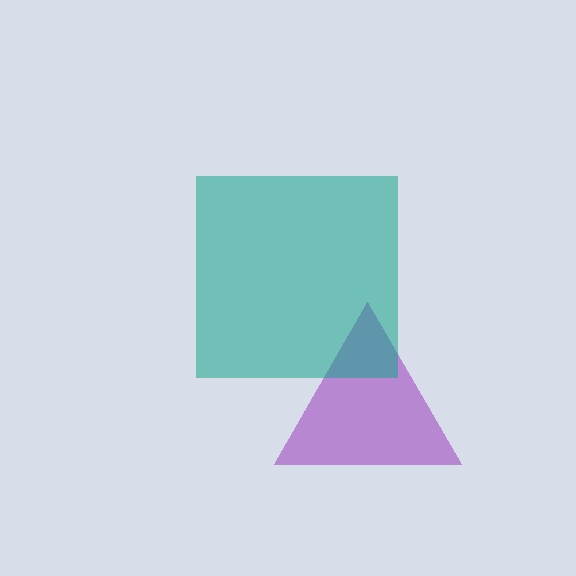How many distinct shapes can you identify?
There are 2 distinct shapes: a purple triangle, a teal square.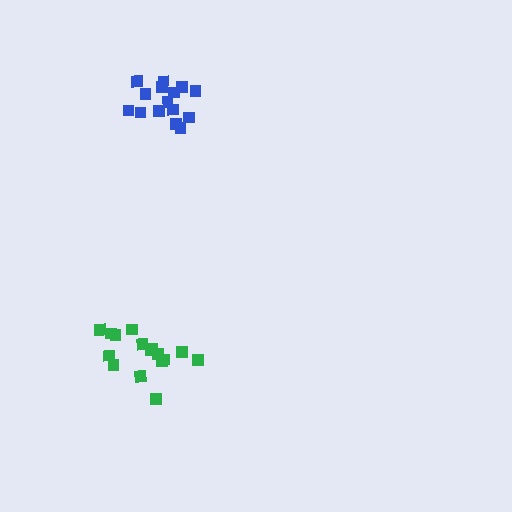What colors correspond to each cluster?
The clusters are colored: green, blue.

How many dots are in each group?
Group 1: 16 dots, Group 2: 15 dots (31 total).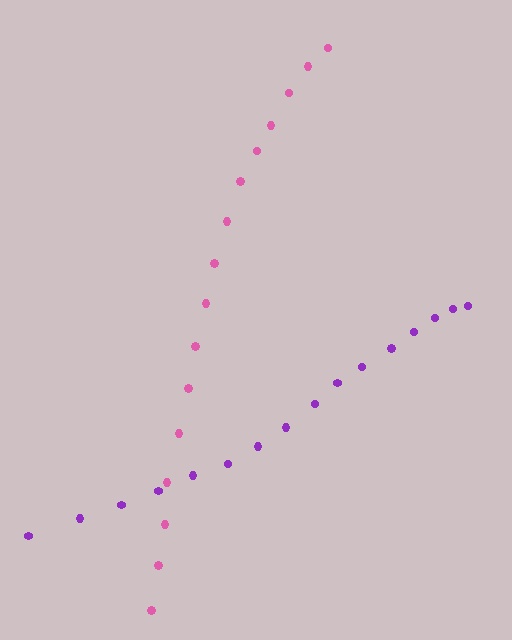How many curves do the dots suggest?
There are 2 distinct paths.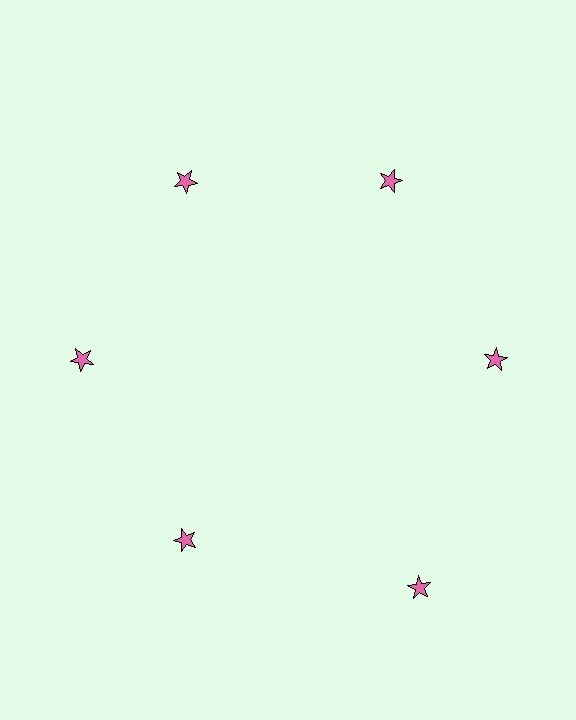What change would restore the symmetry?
The symmetry would be restored by moving it inward, back onto the ring so that all 6 stars sit at equal angles and equal distance from the center.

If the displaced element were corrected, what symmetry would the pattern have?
It would have 6-fold rotational symmetry — the pattern would map onto itself every 60 degrees.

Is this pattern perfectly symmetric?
No. The 6 pink stars are arranged in a ring, but one element near the 5 o'clock position is pushed outward from the center, breaking the 6-fold rotational symmetry.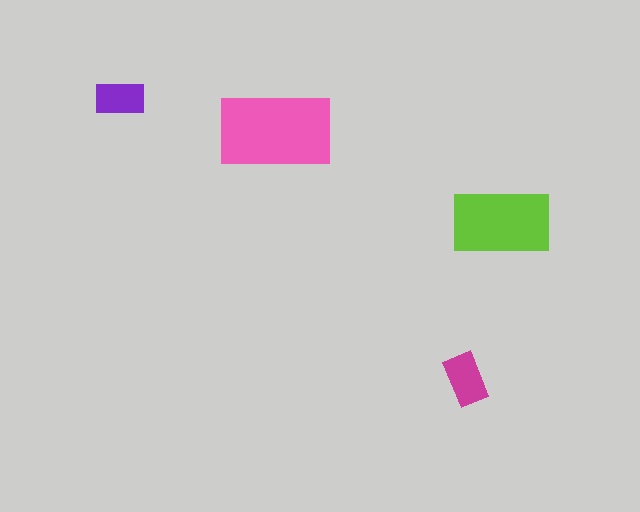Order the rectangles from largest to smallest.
the pink one, the lime one, the magenta one, the purple one.